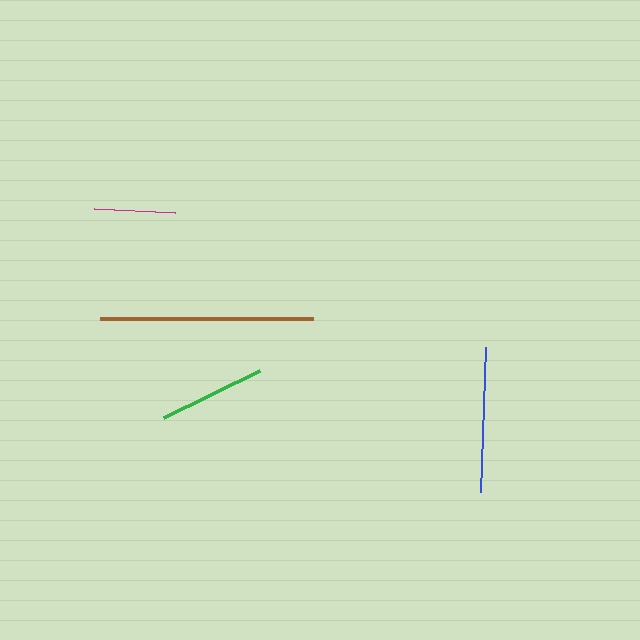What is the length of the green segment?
The green segment is approximately 107 pixels long.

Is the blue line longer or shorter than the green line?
The blue line is longer than the green line.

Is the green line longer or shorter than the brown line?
The brown line is longer than the green line.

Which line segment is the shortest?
The magenta line is the shortest at approximately 82 pixels.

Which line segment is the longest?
The brown line is the longest at approximately 213 pixels.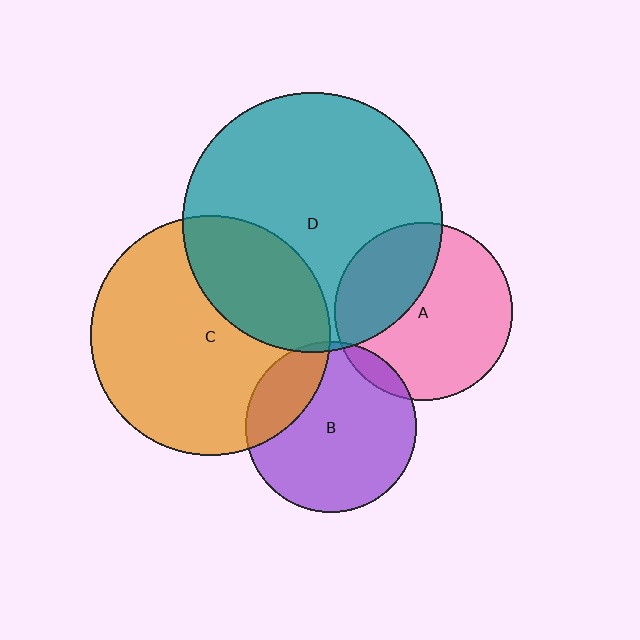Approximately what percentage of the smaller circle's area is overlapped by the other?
Approximately 30%.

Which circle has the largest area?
Circle D (teal).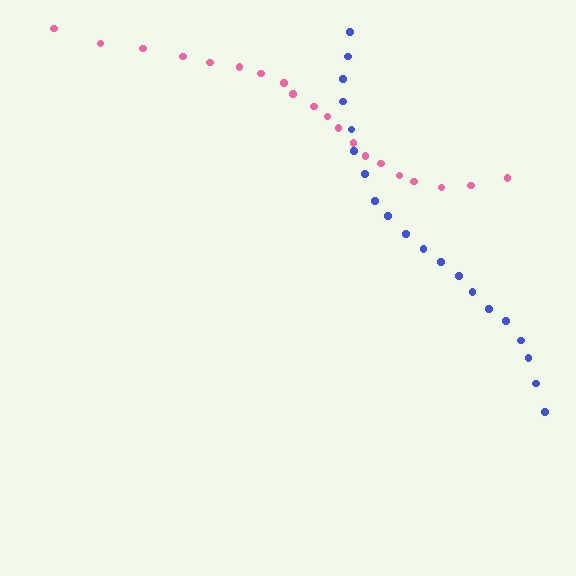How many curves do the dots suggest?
There are 2 distinct paths.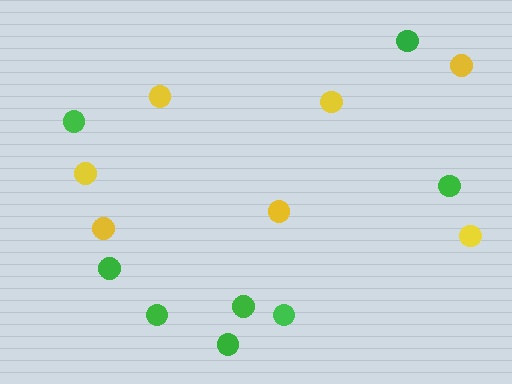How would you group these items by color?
There are 2 groups: one group of yellow circles (7) and one group of green circles (8).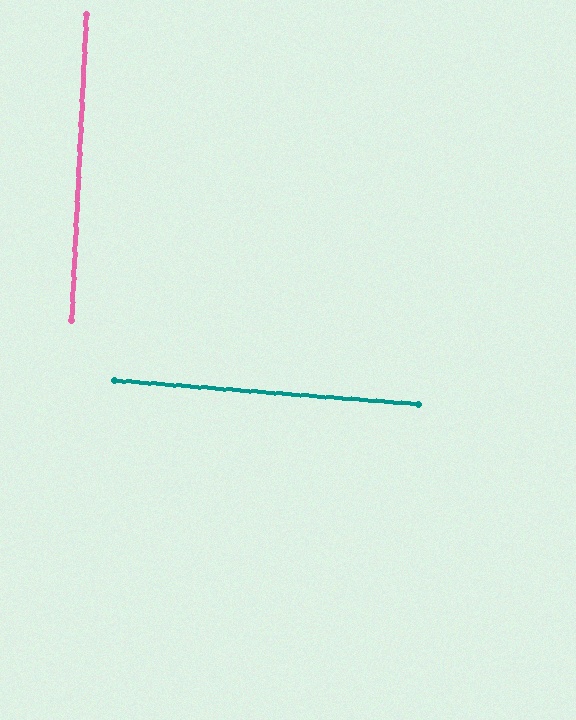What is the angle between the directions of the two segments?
Approximately 88 degrees.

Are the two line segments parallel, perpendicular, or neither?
Perpendicular — they meet at approximately 88°.